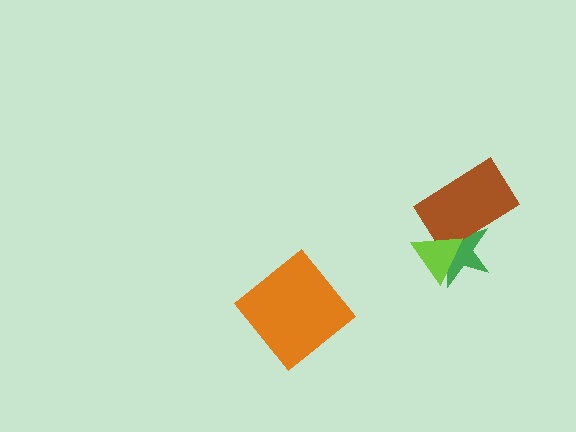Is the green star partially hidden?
Yes, it is partially covered by another shape.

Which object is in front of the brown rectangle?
The lime triangle is in front of the brown rectangle.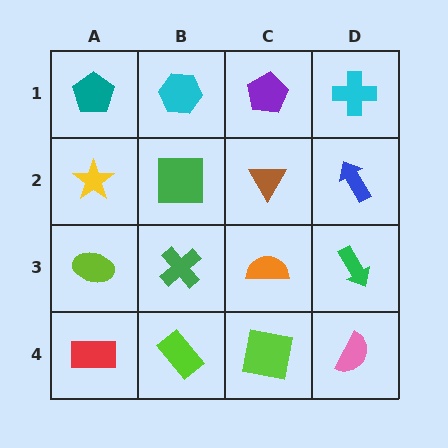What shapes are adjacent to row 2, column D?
A cyan cross (row 1, column D), a green arrow (row 3, column D), a brown triangle (row 2, column C).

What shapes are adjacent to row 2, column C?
A purple pentagon (row 1, column C), an orange semicircle (row 3, column C), a green square (row 2, column B), a blue arrow (row 2, column D).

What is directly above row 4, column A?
A lime ellipse.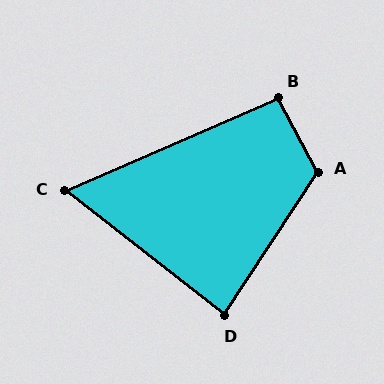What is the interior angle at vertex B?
Approximately 95 degrees (approximately right).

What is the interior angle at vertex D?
Approximately 85 degrees (approximately right).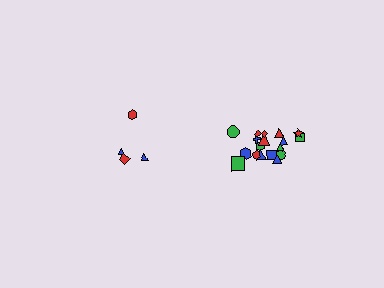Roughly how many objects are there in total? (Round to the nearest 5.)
Roughly 20 objects in total.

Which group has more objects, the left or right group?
The right group.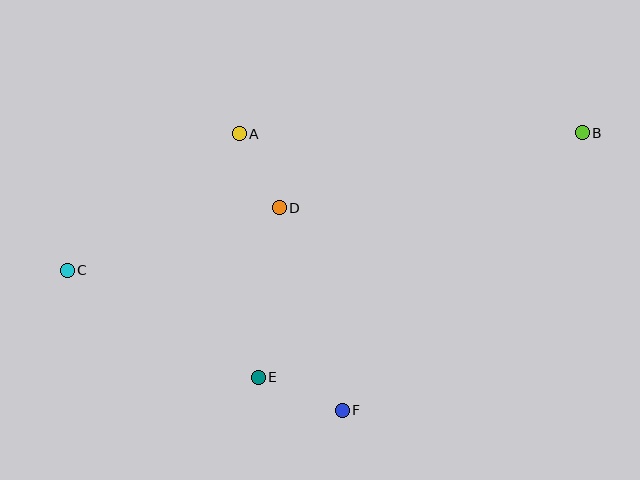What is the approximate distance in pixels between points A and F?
The distance between A and F is approximately 295 pixels.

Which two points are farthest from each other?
Points B and C are farthest from each other.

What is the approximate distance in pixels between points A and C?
The distance between A and C is approximately 220 pixels.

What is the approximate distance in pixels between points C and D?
The distance between C and D is approximately 221 pixels.